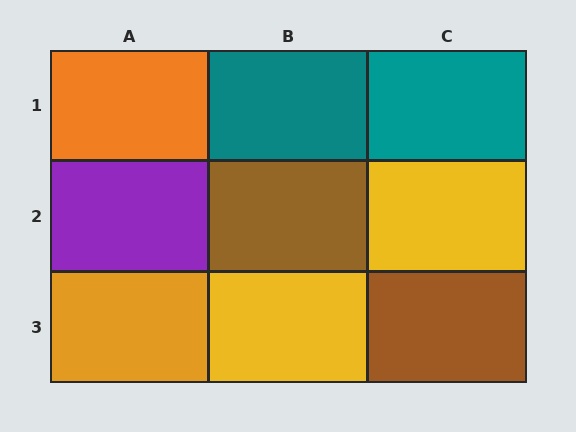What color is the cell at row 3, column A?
Orange.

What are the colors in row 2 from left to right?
Purple, brown, yellow.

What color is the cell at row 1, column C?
Teal.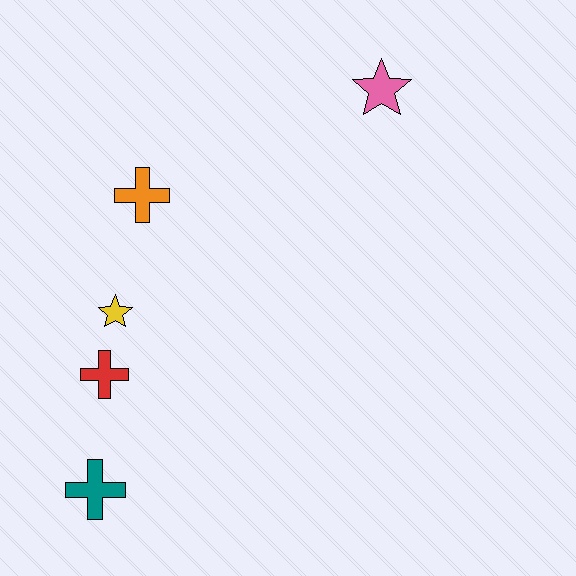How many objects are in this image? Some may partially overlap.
There are 5 objects.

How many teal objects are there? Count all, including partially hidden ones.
There is 1 teal object.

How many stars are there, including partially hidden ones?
There are 2 stars.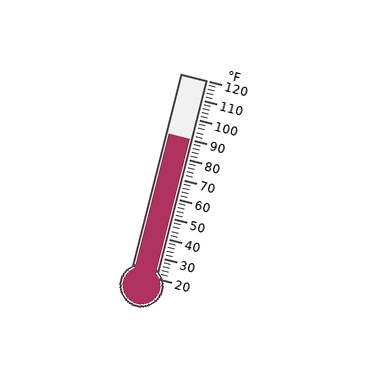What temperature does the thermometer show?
The thermometer shows approximately 90°F.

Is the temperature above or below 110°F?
The temperature is below 110°F.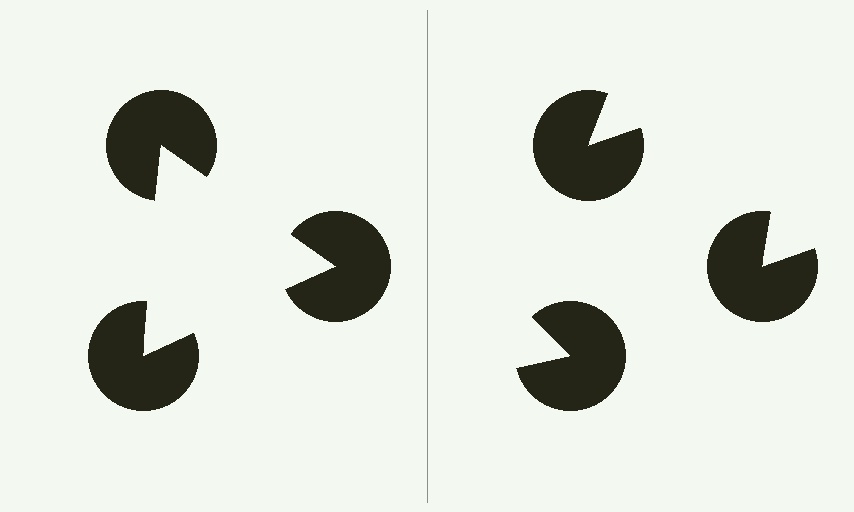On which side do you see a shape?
An illusory triangle appears on the left side. On the right side the wedge cuts are rotated, so no coherent shape forms.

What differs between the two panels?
The pac-man discs are positioned identically on both sides; only the wedge orientations differ. On the left they align to a triangle; on the right they are misaligned.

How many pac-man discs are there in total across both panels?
6 — 3 on each side.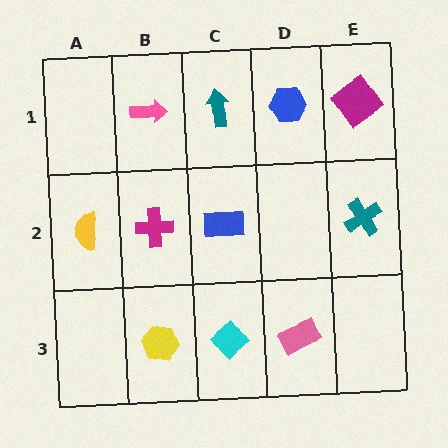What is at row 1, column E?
A magenta diamond.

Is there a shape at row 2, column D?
No, that cell is empty.